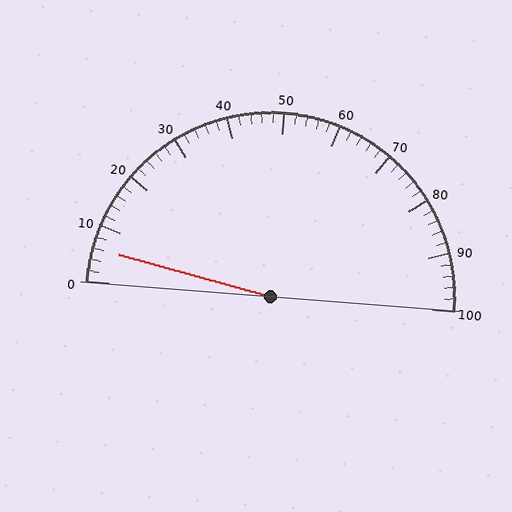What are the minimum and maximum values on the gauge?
The gauge ranges from 0 to 100.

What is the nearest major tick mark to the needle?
The nearest major tick mark is 10.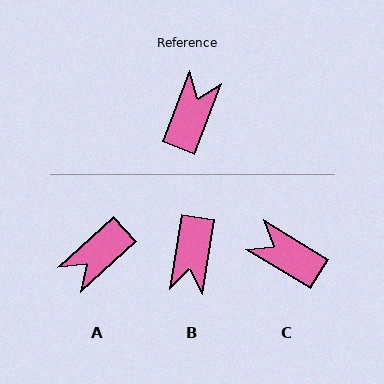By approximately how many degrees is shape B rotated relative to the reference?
Approximately 168 degrees clockwise.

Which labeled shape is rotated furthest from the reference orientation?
B, about 168 degrees away.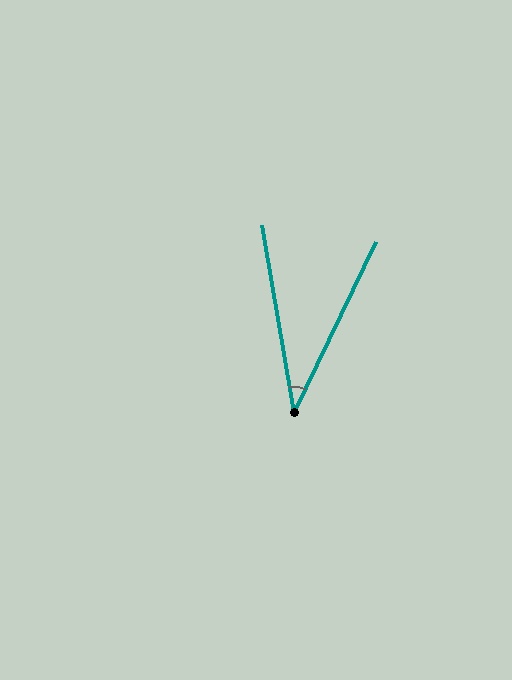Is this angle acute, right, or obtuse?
It is acute.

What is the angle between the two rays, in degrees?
Approximately 35 degrees.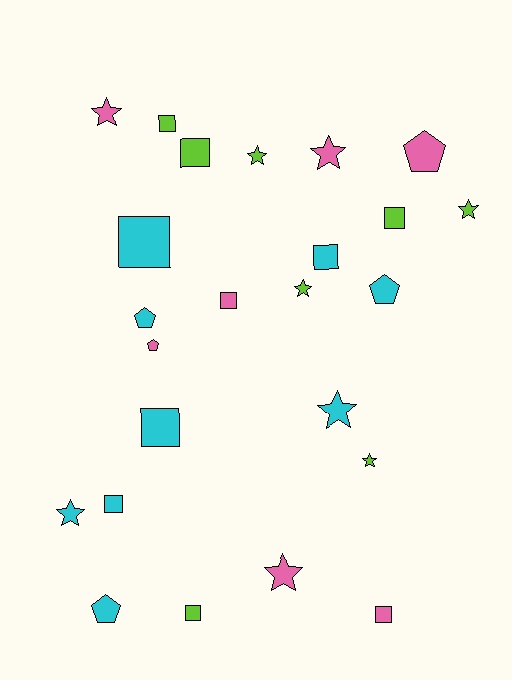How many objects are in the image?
There are 24 objects.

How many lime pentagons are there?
There are no lime pentagons.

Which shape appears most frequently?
Square, with 10 objects.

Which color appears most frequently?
Cyan, with 9 objects.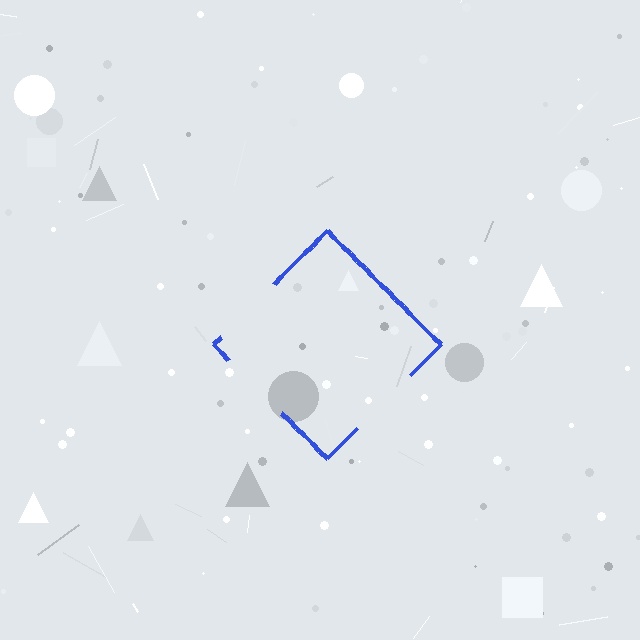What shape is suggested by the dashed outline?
The dashed outline suggests a diamond.